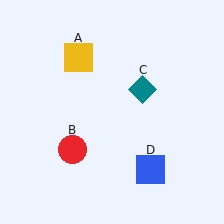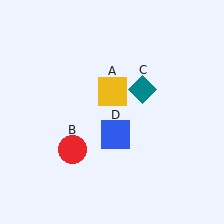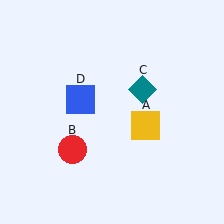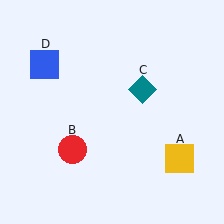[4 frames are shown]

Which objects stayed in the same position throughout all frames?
Red circle (object B) and teal diamond (object C) remained stationary.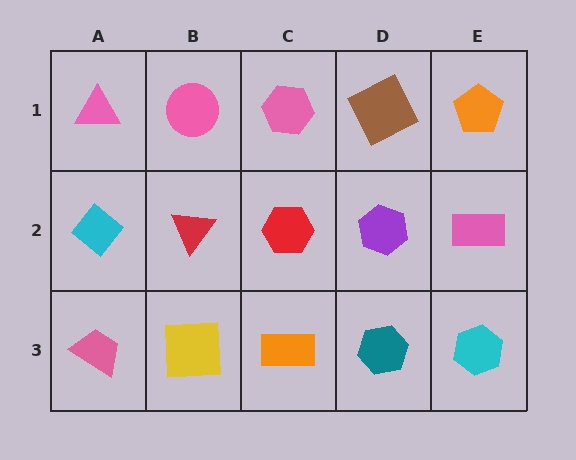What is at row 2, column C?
A red hexagon.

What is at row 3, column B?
A yellow square.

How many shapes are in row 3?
5 shapes.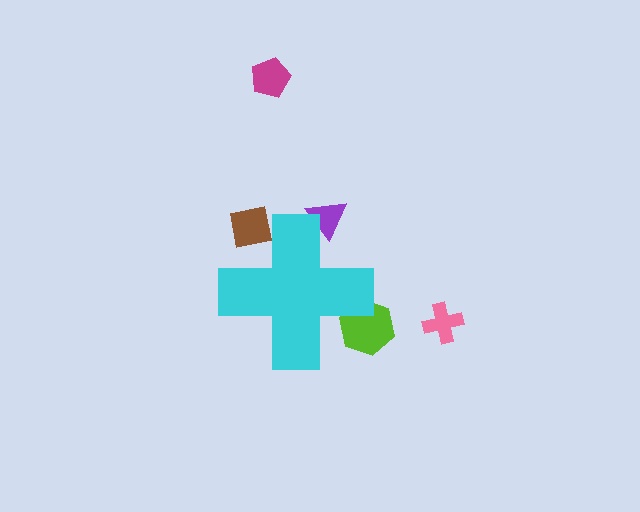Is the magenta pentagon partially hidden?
No, the magenta pentagon is fully visible.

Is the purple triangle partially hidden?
Yes, the purple triangle is partially hidden behind the cyan cross.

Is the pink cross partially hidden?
No, the pink cross is fully visible.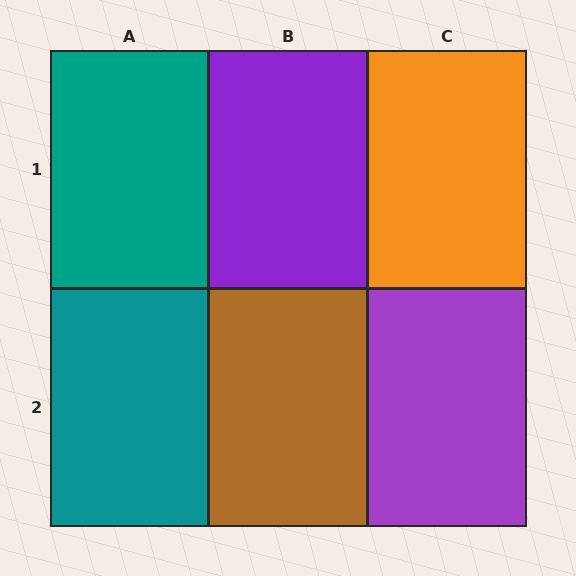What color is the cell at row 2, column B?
Brown.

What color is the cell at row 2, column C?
Purple.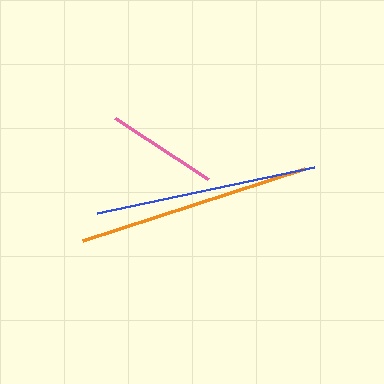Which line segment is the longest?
The orange line is the longest at approximately 233 pixels.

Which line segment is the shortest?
The pink line is the shortest at approximately 111 pixels.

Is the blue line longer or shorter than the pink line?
The blue line is longer than the pink line.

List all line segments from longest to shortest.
From longest to shortest: orange, blue, pink.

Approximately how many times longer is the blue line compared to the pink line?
The blue line is approximately 2.0 times the length of the pink line.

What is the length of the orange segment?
The orange segment is approximately 233 pixels long.